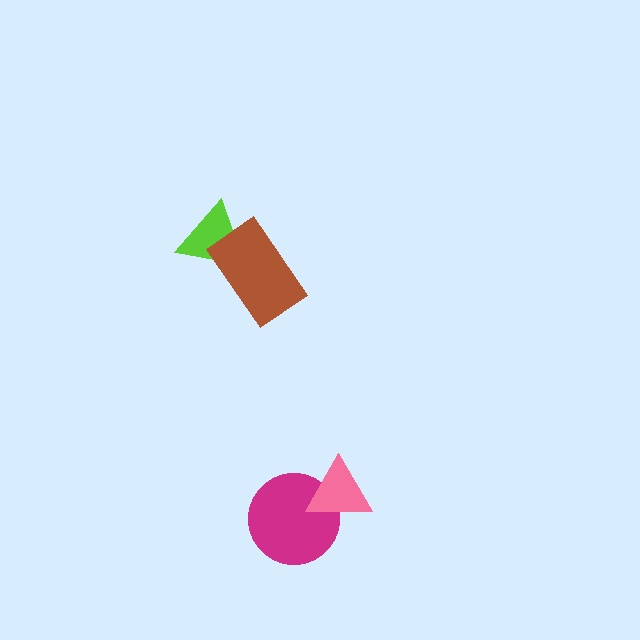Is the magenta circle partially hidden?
Yes, it is partially covered by another shape.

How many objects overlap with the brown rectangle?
1 object overlaps with the brown rectangle.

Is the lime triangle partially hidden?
Yes, it is partially covered by another shape.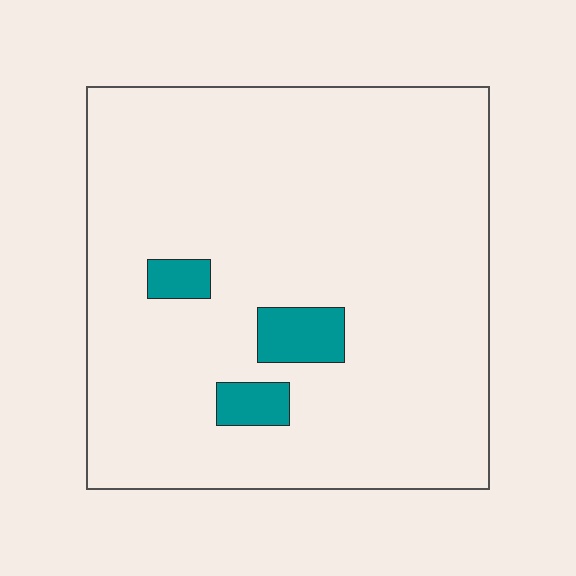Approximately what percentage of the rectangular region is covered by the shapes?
Approximately 5%.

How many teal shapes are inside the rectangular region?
3.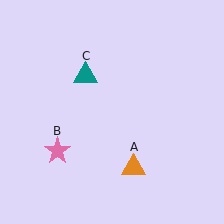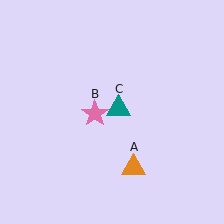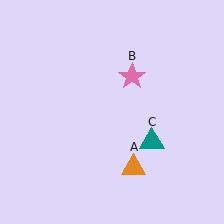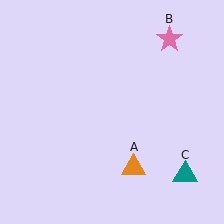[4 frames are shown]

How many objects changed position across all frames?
2 objects changed position: pink star (object B), teal triangle (object C).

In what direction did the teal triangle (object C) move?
The teal triangle (object C) moved down and to the right.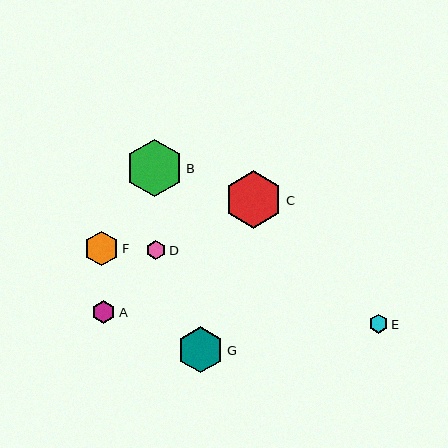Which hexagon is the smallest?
Hexagon E is the smallest with a size of approximately 19 pixels.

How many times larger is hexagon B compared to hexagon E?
Hexagon B is approximately 3.0 times the size of hexagon E.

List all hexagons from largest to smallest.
From largest to smallest: C, B, G, F, A, D, E.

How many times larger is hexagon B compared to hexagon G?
Hexagon B is approximately 1.2 times the size of hexagon G.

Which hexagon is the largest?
Hexagon C is the largest with a size of approximately 58 pixels.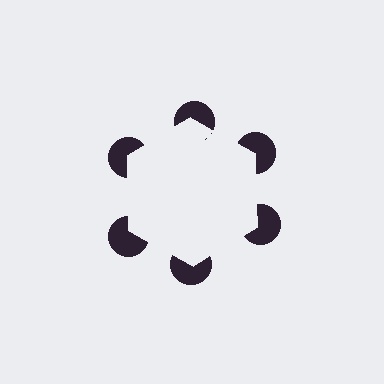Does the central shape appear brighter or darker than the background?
It typically appears slightly brighter than the background, even though no actual brightness change is drawn.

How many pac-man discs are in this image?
There are 6 — one at each vertex of the illusory hexagon.